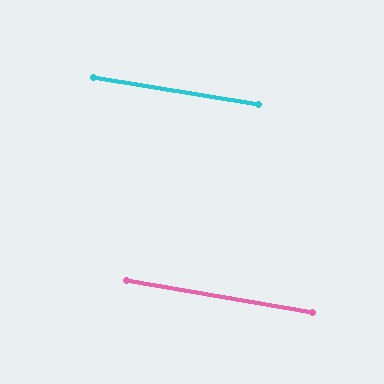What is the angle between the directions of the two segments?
Approximately 0 degrees.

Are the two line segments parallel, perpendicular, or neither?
Parallel — their directions differ by only 0.3°.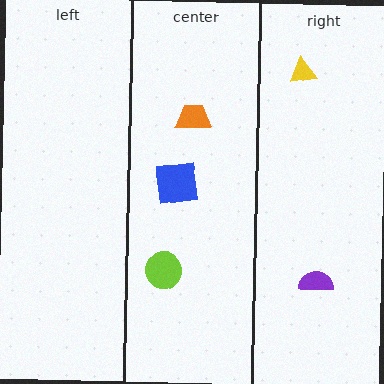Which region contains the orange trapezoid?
The center region.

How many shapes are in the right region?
2.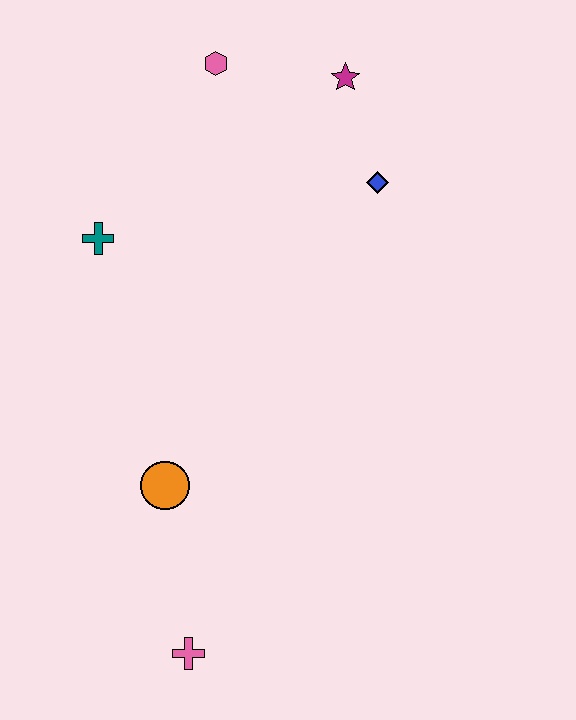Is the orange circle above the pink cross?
Yes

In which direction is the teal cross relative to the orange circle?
The teal cross is above the orange circle.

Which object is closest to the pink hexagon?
The magenta star is closest to the pink hexagon.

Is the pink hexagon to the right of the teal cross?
Yes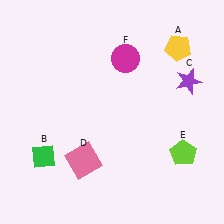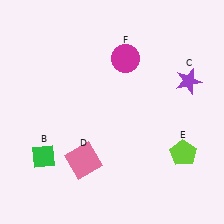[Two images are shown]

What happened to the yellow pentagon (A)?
The yellow pentagon (A) was removed in Image 2. It was in the top-right area of Image 1.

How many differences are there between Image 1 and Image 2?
There is 1 difference between the two images.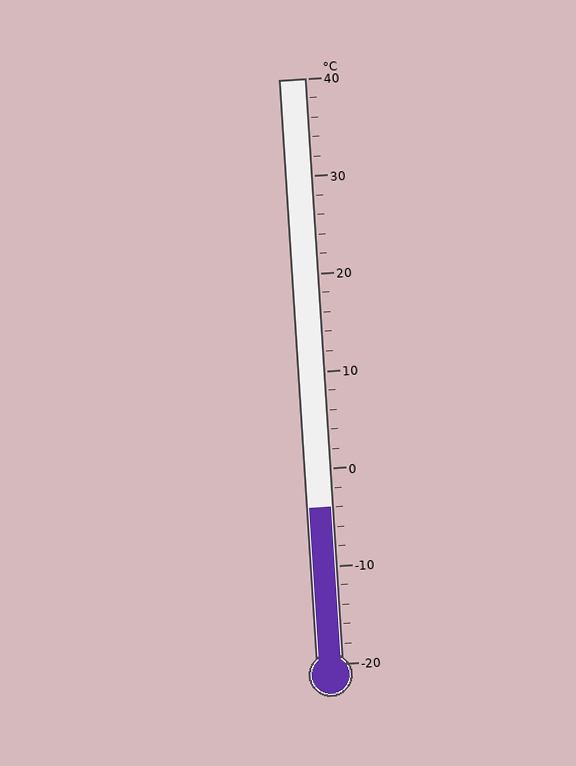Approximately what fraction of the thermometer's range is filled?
The thermometer is filled to approximately 25% of its range.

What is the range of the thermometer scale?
The thermometer scale ranges from -20°C to 40°C.